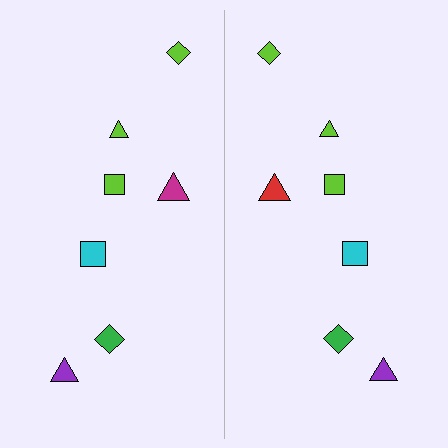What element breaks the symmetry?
The red triangle on the right side breaks the symmetry — its mirror counterpart is magenta.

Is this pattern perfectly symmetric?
No, the pattern is not perfectly symmetric. The red triangle on the right side breaks the symmetry — its mirror counterpart is magenta.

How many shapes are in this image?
There are 14 shapes in this image.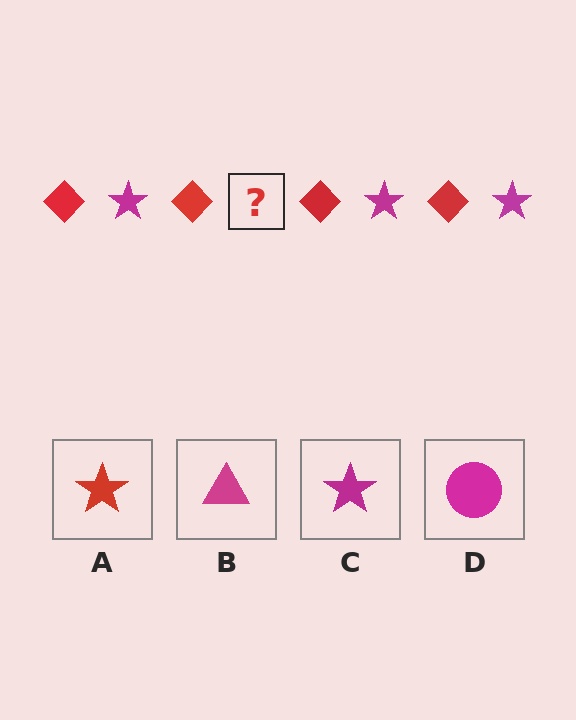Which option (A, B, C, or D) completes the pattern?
C.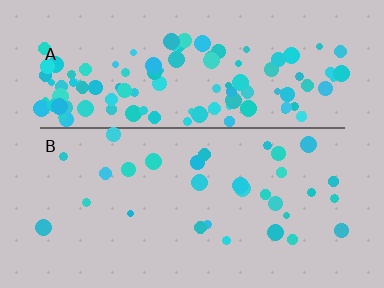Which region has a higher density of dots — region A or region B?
A (the top).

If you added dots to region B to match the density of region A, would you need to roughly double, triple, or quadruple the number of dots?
Approximately quadruple.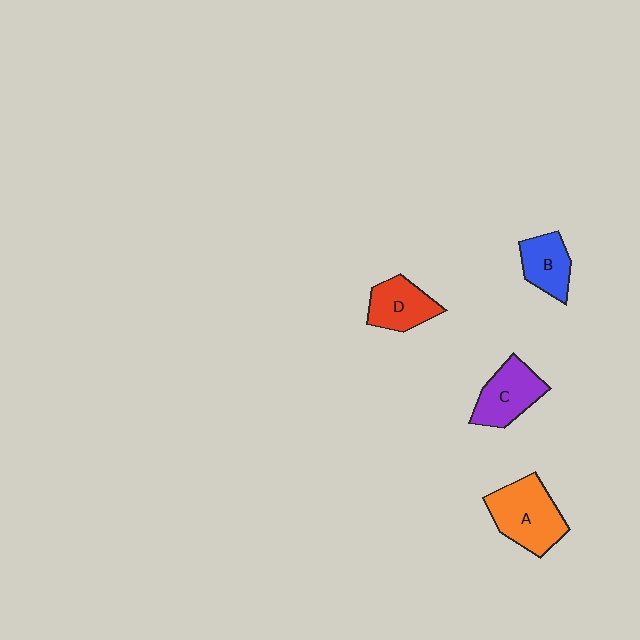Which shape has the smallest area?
Shape B (blue).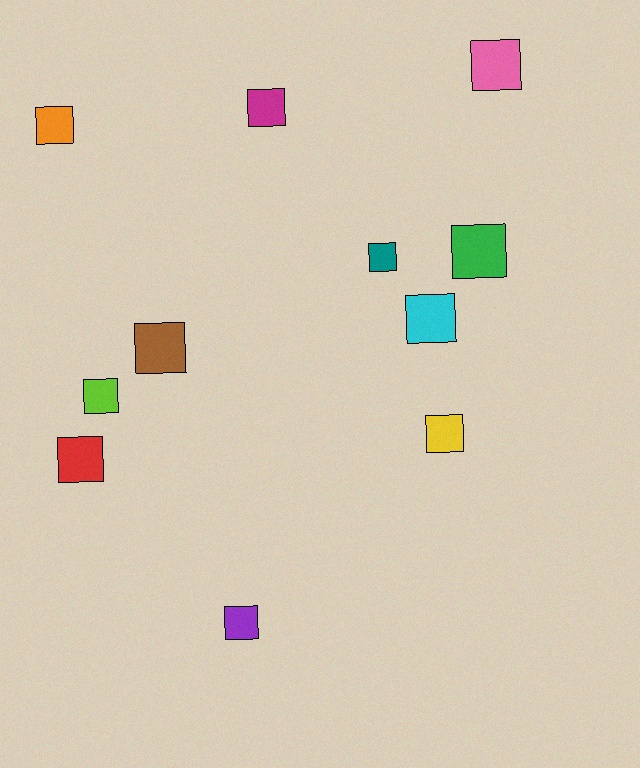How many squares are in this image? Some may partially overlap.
There are 11 squares.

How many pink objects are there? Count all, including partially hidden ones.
There is 1 pink object.